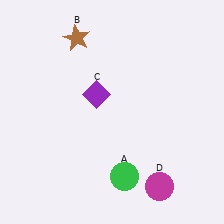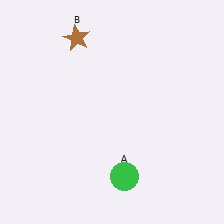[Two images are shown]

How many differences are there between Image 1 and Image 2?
There are 2 differences between the two images.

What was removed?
The magenta circle (D), the purple diamond (C) were removed in Image 2.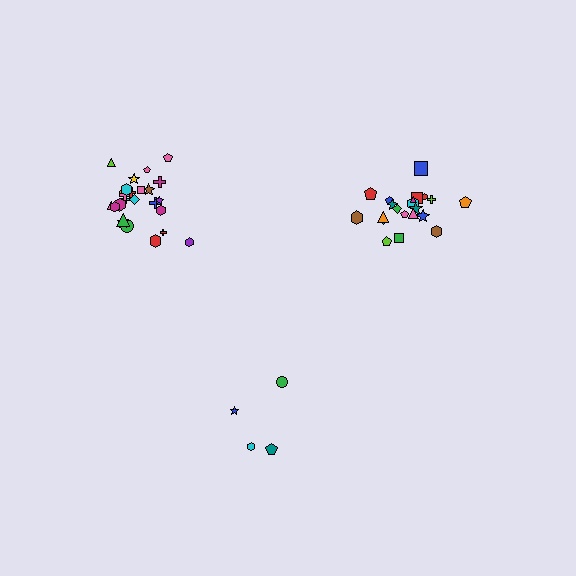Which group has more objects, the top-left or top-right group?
The top-left group.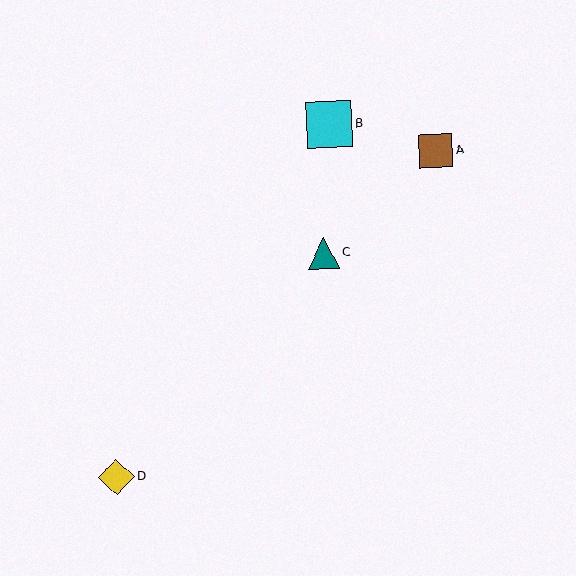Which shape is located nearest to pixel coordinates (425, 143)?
The brown square (labeled A) at (436, 151) is nearest to that location.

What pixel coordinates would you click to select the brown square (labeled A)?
Click at (436, 151) to select the brown square A.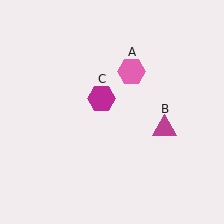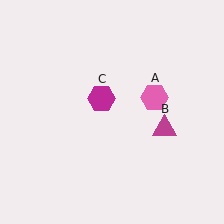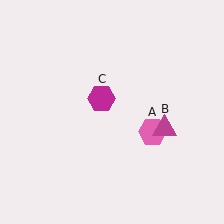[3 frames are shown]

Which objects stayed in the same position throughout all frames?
Magenta triangle (object B) and magenta hexagon (object C) remained stationary.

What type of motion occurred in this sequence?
The pink hexagon (object A) rotated clockwise around the center of the scene.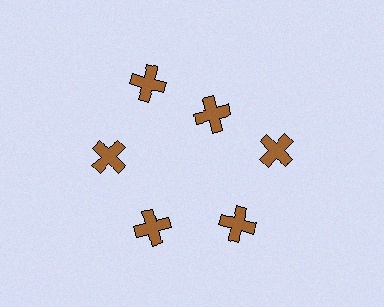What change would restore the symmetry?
The symmetry would be restored by moving it outward, back onto the ring so that all 6 crosses sit at equal angles and equal distance from the center.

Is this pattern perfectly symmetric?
No. The 6 brown crosses are arranged in a ring, but one element near the 1 o'clock position is pulled inward toward the center, breaking the 6-fold rotational symmetry.